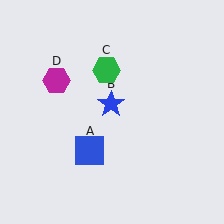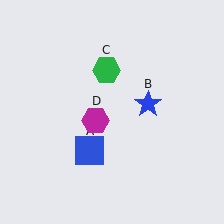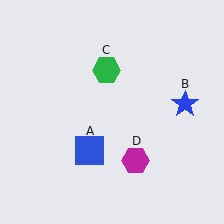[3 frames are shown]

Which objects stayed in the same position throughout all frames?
Blue square (object A) and green hexagon (object C) remained stationary.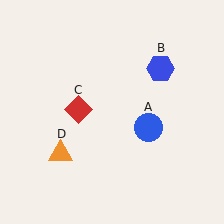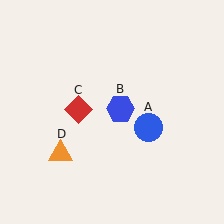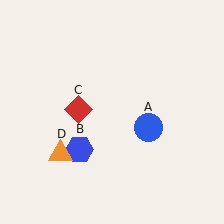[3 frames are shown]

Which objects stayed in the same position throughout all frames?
Blue circle (object A) and red diamond (object C) and orange triangle (object D) remained stationary.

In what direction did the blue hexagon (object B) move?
The blue hexagon (object B) moved down and to the left.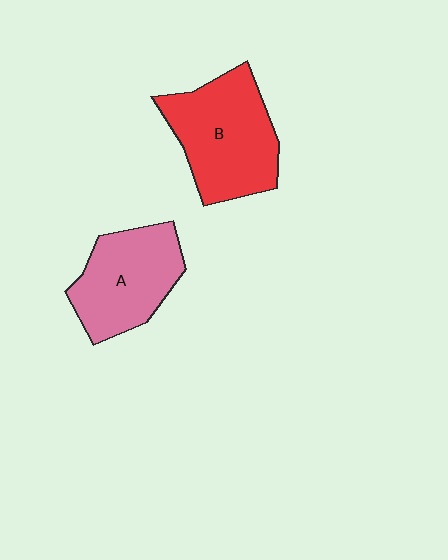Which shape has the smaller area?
Shape A (pink).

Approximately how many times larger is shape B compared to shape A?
Approximately 1.2 times.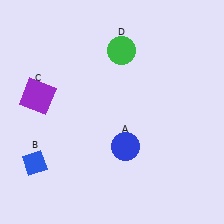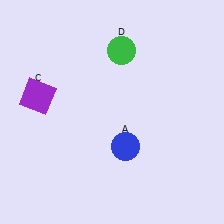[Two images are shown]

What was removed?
The blue diamond (B) was removed in Image 2.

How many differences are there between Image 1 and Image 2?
There is 1 difference between the two images.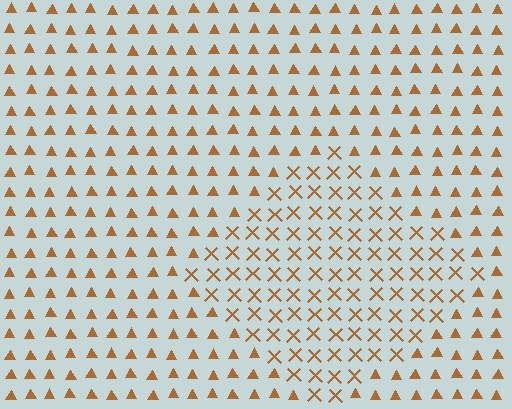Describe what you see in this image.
The image is filled with small brown elements arranged in a uniform grid. A diamond-shaped region contains X marks, while the surrounding area contains triangles. The boundary is defined purely by the change in element shape.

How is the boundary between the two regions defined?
The boundary is defined by a change in element shape: X marks inside vs. triangles outside. All elements share the same color and spacing.